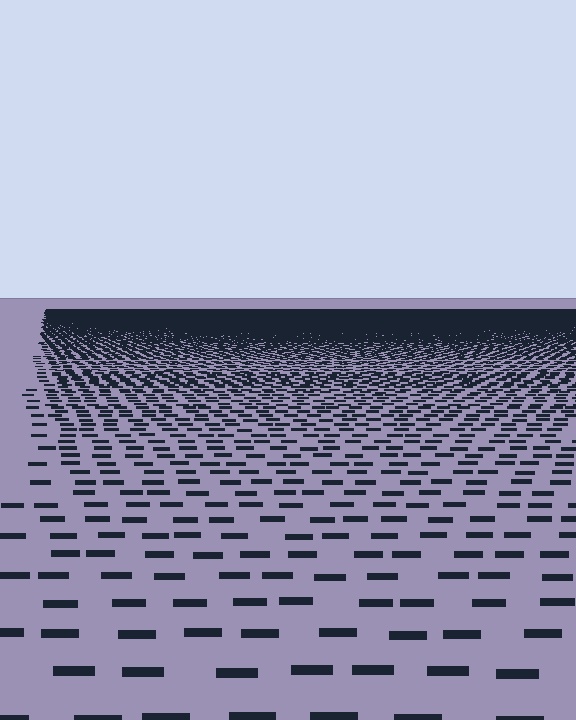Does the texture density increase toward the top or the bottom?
Density increases toward the top.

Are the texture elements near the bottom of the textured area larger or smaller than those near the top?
Larger. Near the bottom, elements are closer to the viewer and appear at a bigger on-screen size.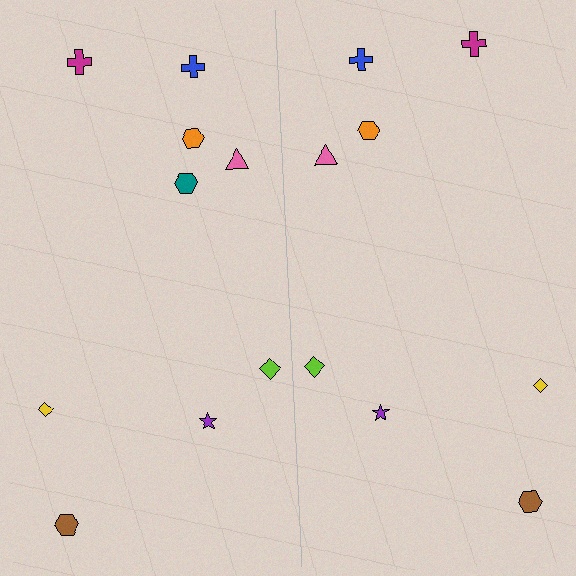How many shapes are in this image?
There are 17 shapes in this image.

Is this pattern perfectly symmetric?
No, the pattern is not perfectly symmetric. A teal hexagon is missing from the right side.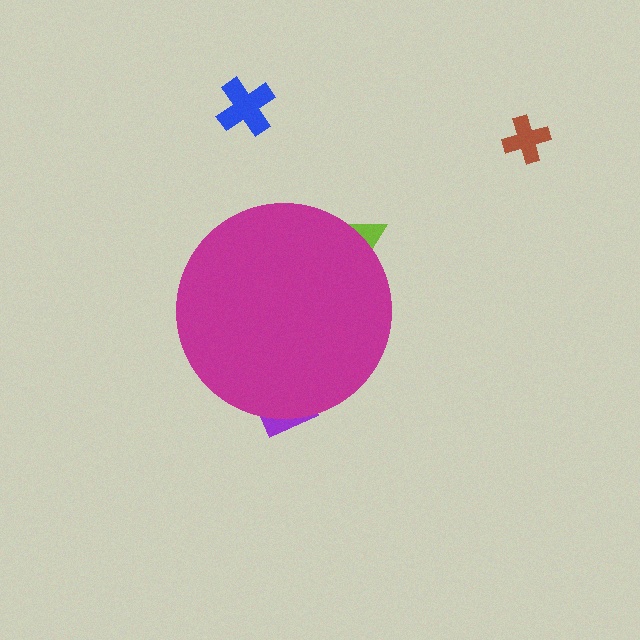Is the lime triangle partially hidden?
Yes, the lime triangle is partially hidden behind the magenta circle.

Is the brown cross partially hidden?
No, the brown cross is fully visible.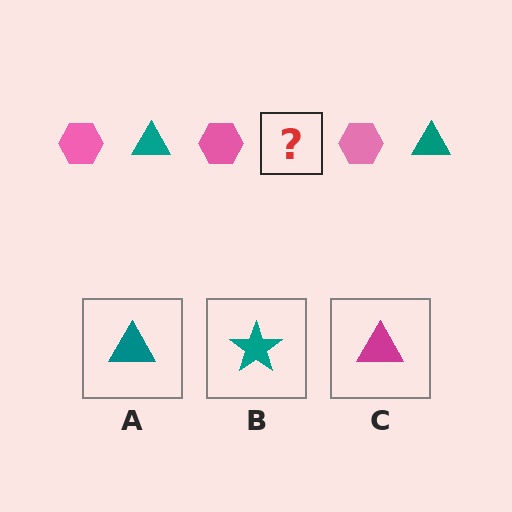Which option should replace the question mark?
Option A.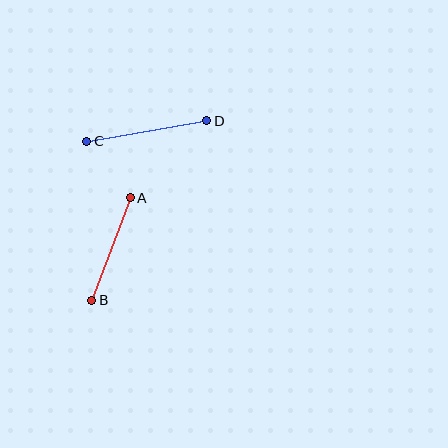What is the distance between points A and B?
The distance is approximately 110 pixels.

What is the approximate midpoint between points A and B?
The midpoint is at approximately (111, 249) pixels.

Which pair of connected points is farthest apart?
Points C and D are farthest apart.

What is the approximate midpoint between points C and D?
The midpoint is at approximately (147, 131) pixels.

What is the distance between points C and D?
The distance is approximately 122 pixels.